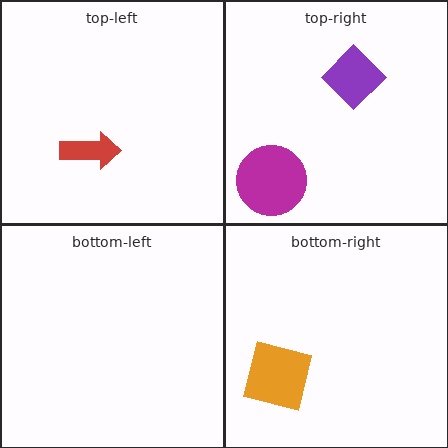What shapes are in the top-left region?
The red arrow.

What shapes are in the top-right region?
The magenta circle, the purple diamond.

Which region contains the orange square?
The bottom-right region.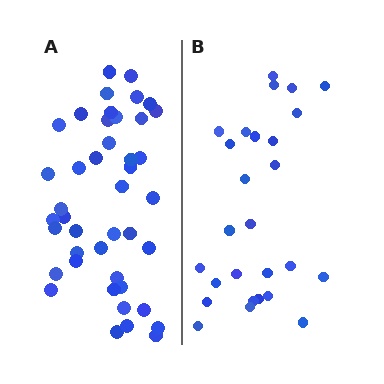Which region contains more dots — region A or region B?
Region A (the left region) has more dots.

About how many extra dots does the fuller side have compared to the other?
Region A has approximately 15 more dots than region B.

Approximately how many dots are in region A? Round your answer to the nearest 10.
About 40 dots. (The exact count is 43, which rounds to 40.)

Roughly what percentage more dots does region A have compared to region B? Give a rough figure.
About 60% more.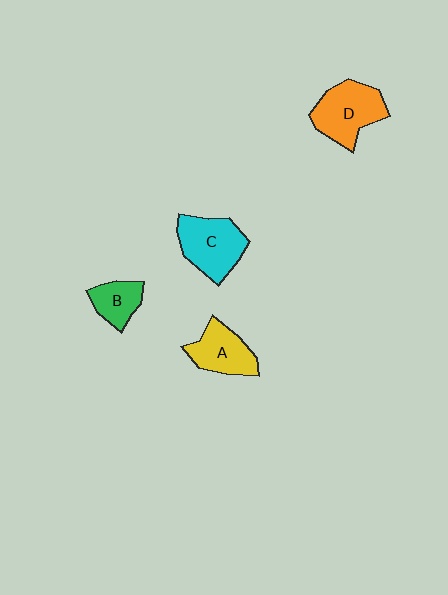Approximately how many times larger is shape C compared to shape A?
Approximately 1.3 times.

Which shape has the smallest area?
Shape B (green).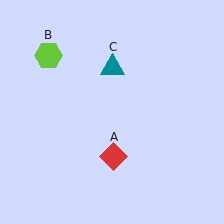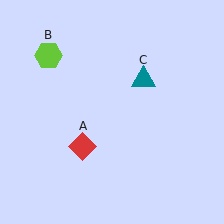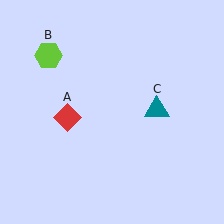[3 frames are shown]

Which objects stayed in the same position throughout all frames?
Lime hexagon (object B) remained stationary.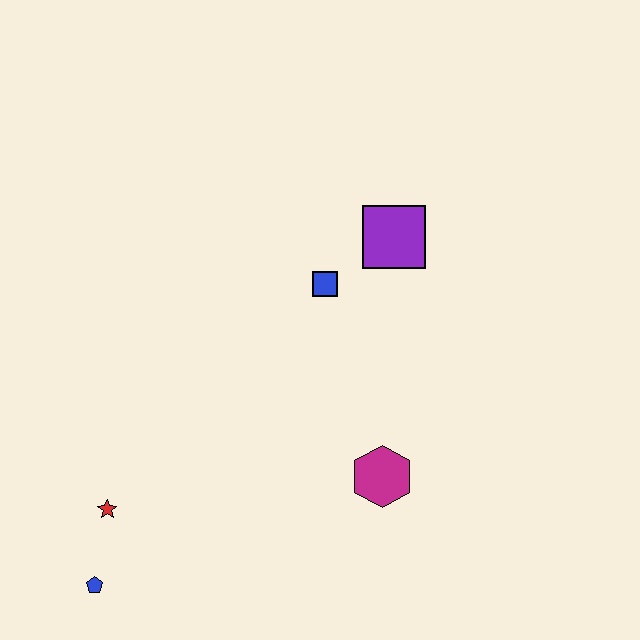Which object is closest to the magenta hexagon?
The blue square is closest to the magenta hexagon.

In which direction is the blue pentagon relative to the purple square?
The blue pentagon is below the purple square.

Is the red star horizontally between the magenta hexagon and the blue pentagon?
Yes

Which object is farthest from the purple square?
The blue pentagon is farthest from the purple square.